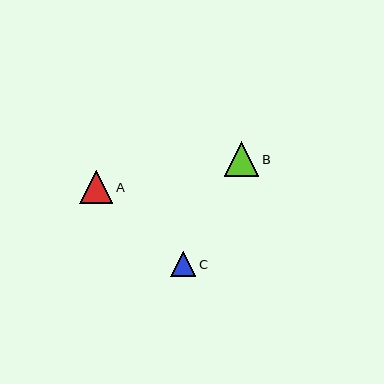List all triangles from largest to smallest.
From largest to smallest: B, A, C.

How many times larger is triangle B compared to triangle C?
Triangle B is approximately 1.4 times the size of triangle C.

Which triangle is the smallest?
Triangle C is the smallest with a size of approximately 25 pixels.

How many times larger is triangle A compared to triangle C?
Triangle A is approximately 1.3 times the size of triangle C.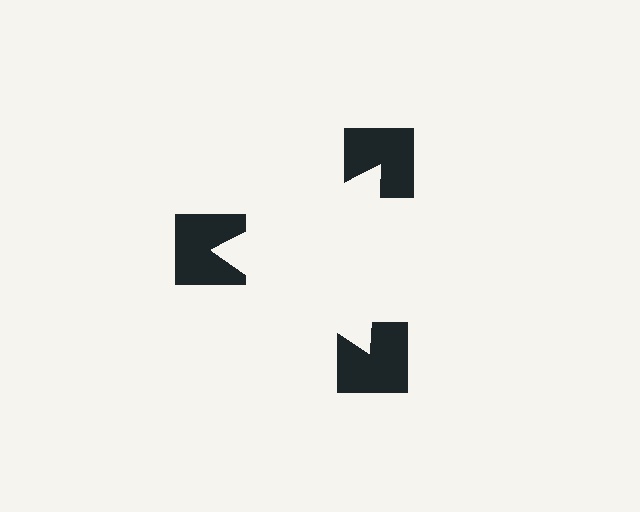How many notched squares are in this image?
There are 3 — one at each vertex of the illusory triangle.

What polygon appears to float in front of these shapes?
An illusory triangle — its edges are inferred from the aligned wedge cuts in the notched squares, not physically drawn.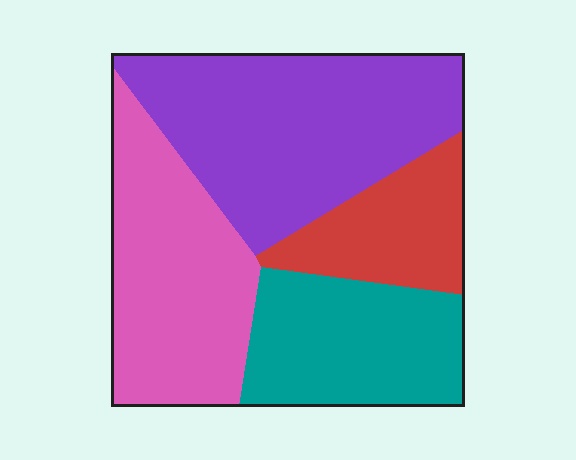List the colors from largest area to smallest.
From largest to smallest: purple, pink, teal, red.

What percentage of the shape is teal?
Teal takes up about one fifth (1/5) of the shape.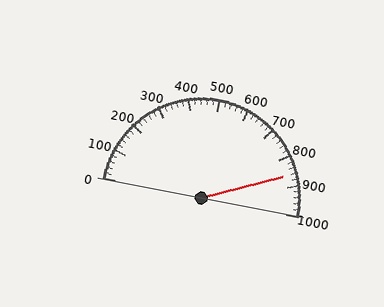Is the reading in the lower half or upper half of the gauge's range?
The reading is in the upper half of the range (0 to 1000).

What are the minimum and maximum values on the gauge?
The gauge ranges from 0 to 1000.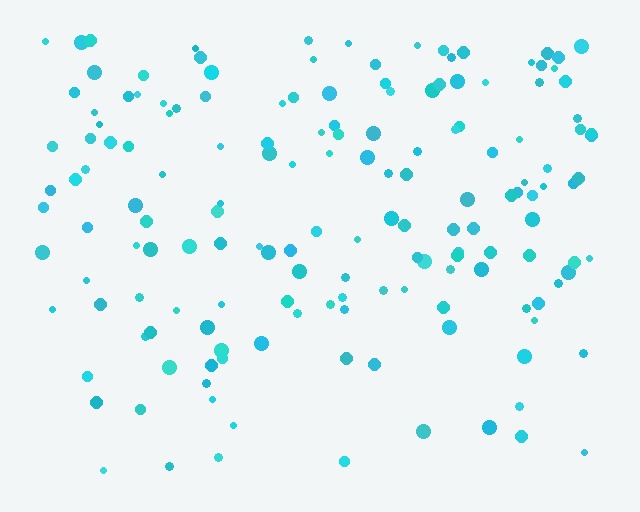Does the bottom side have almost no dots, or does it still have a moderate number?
Still a moderate number, just noticeably fewer than the top.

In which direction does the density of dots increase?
From bottom to top, with the top side densest.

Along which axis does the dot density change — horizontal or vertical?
Vertical.